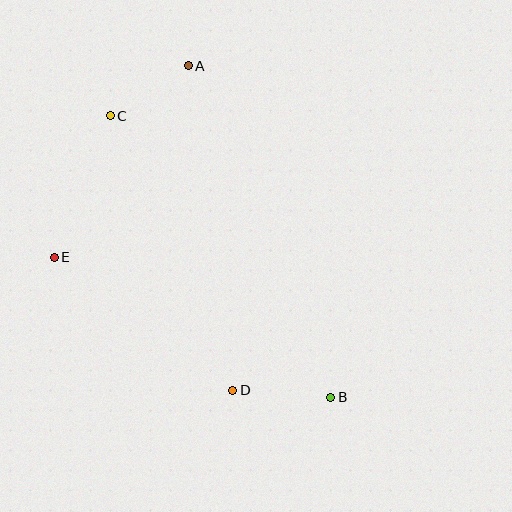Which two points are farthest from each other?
Points A and B are farthest from each other.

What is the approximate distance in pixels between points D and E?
The distance between D and E is approximately 223 pixels.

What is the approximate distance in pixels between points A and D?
The distance between A and D is approximately 328 pixels.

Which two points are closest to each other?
Points A and C are closest to each other.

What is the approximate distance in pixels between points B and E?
The distance between B and E is approximately 310 pixels.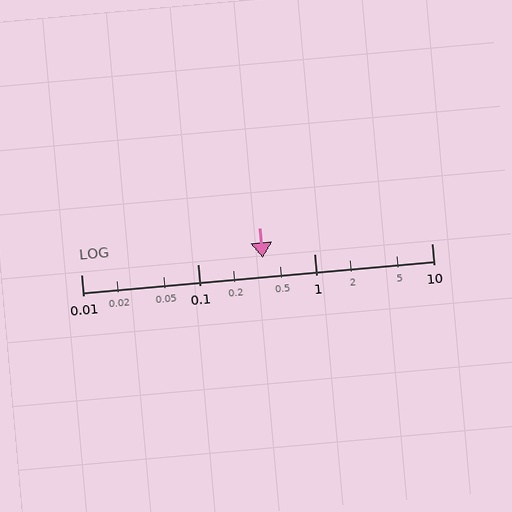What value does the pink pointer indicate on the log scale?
The pointer indicates approximately 0.36.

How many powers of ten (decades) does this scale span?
The scale spans 3 decades, from 0.01 to 10.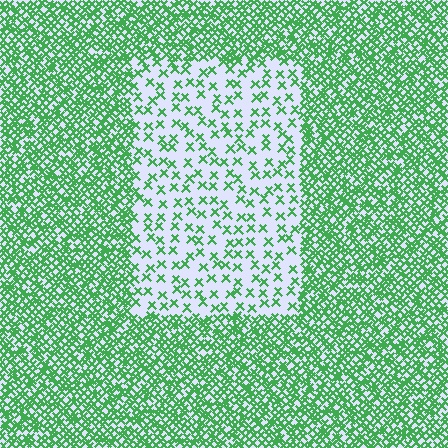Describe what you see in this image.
The image contains small green elements arranged at two different densities. A rectangle-shaped region is visible where the elements are less densely packed than the surrounding area.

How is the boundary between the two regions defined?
The boundary is defined by a change in element density (approximately 3.1x ratio). All elements are the same color, size, and shape.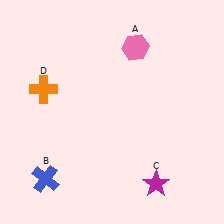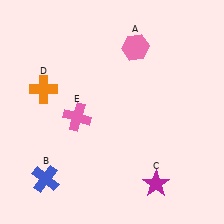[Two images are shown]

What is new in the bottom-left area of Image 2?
A pink cross (E) was added in the bottom-left area of Image 2.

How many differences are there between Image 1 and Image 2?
There is 1 difference between the two images.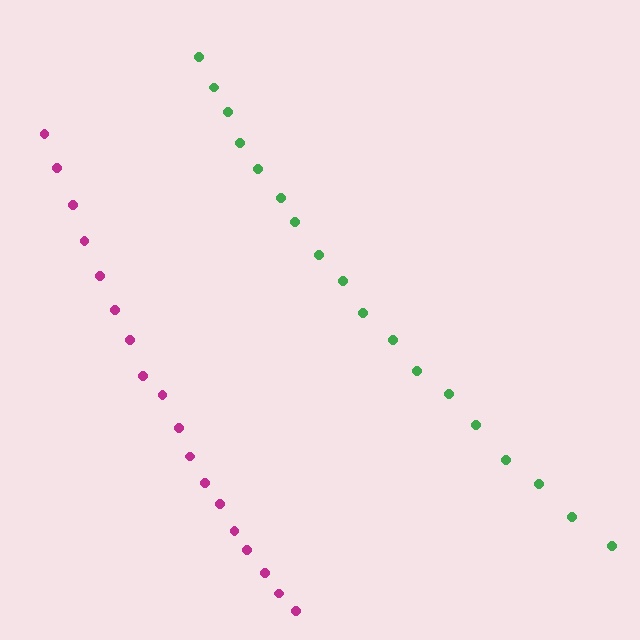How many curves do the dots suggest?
There are 2 distinct paths.